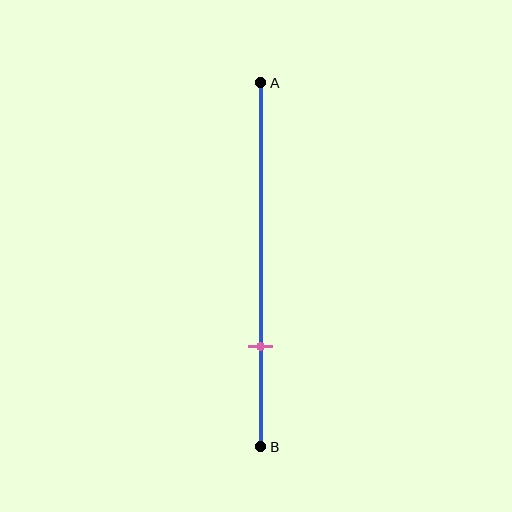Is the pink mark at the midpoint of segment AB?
No, the mark is at about 70% from A, not at the 50% midpoint.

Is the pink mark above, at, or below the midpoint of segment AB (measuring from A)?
The pink mark is below the midpoint of segment AB.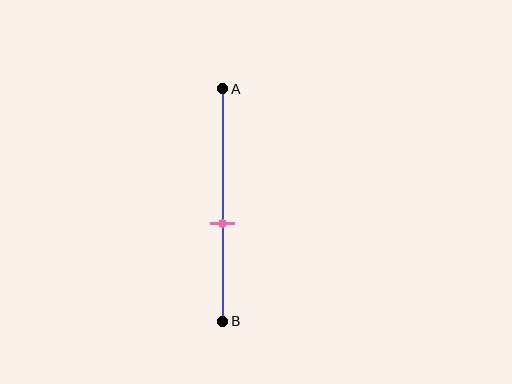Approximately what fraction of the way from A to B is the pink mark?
The pink mark is approximately 60% of the way from A to B.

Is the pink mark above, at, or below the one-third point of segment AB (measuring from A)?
The pink mark is below the one-third point of segment AB.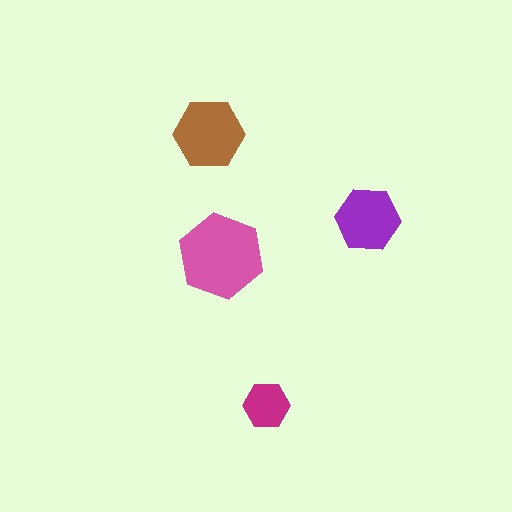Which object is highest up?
The brown hexagon is topmost.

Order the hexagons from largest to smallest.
the pink one, the brown one, the purple one, the magenta one.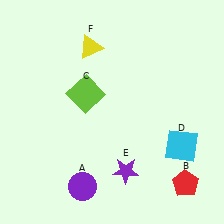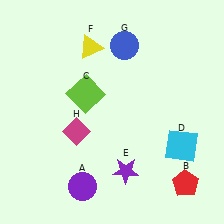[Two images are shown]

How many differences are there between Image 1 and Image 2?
There are 2 differences between the two images.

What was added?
A blue circle (G), a magenta diamond (H) were added in Image 2.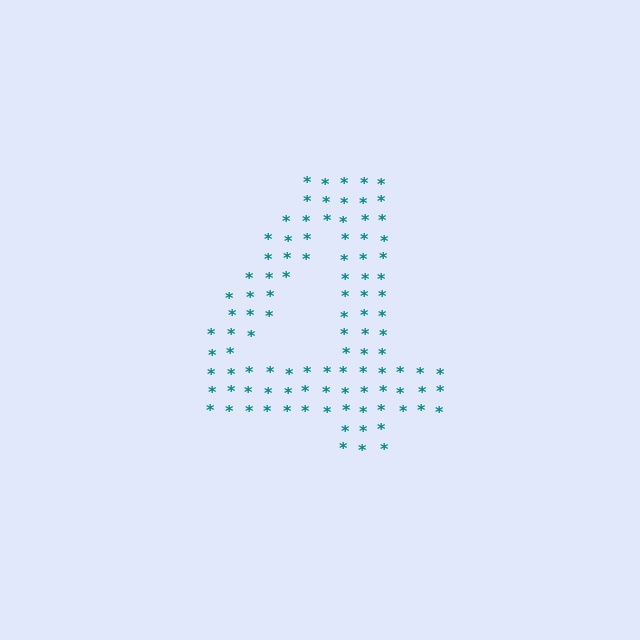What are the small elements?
The small elements are asterisks.